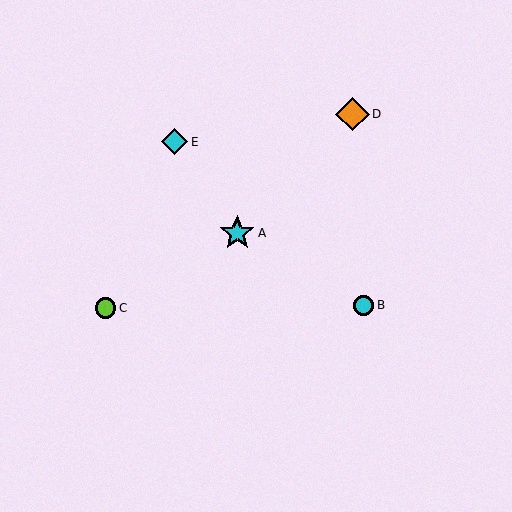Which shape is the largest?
The cyan star (labeled A) is the largest.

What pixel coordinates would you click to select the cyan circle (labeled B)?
Click at (364, 305) to select the cyan circle B.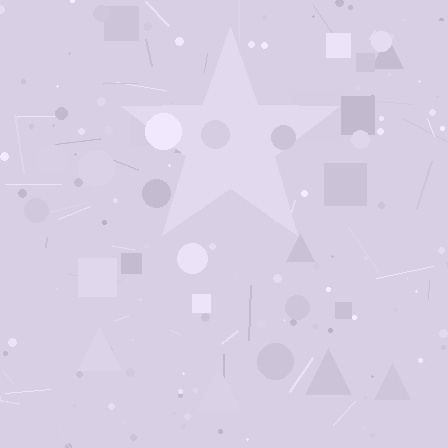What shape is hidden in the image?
A star is hidden in the image.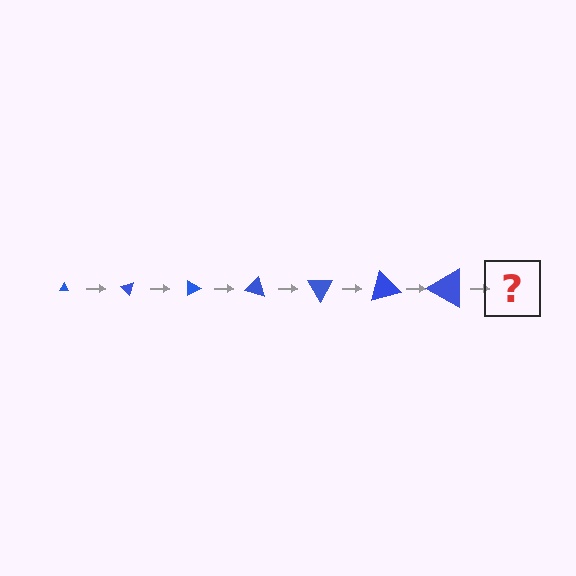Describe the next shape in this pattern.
It should be a triangle, larger than the previous one and rotated 315 degrees from the start.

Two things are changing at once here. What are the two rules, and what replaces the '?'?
The two rules are that the triangle grows larger each step and it rotates 45 degrees each step. The '?' should be a triangle, larger than the previous one and rotated 315 degrees from the start.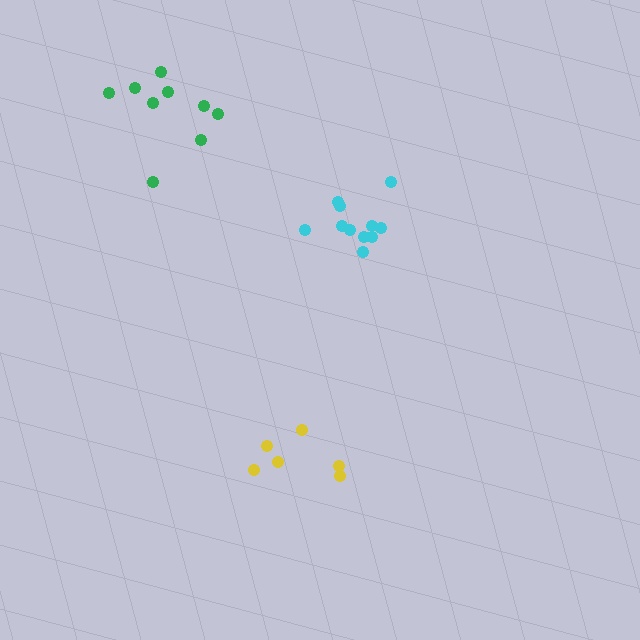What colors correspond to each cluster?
The clusters are colored: yellow, cyan, green.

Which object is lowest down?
The yellow cluster is bottommost.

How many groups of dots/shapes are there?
There are 3 groups.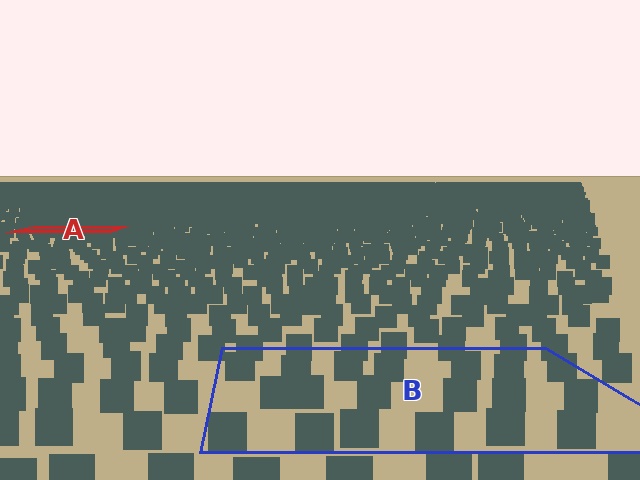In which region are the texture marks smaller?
The texture marks are smaller in region A, because it is farther away.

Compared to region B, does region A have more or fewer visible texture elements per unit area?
Region A has more texture elements per unit area — they are packed more densely because it is farther away.